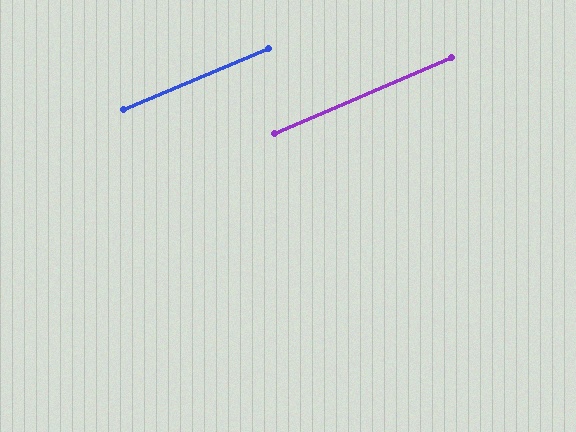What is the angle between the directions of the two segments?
Approximately 0 degrees.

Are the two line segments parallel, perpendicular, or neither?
Parallel — their directions differ by only 0.3°.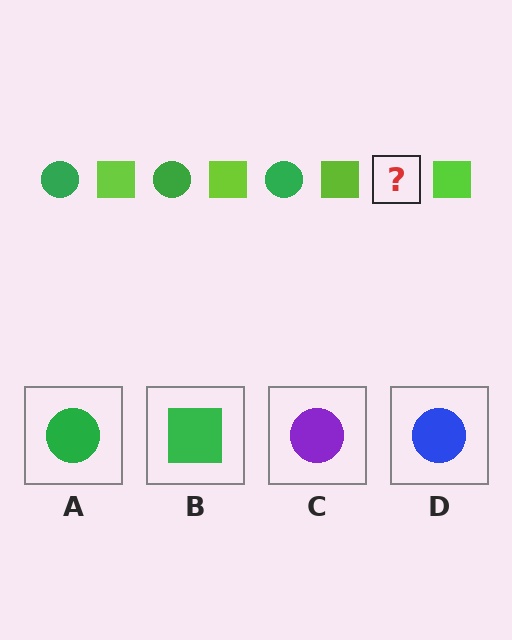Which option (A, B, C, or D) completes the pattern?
A.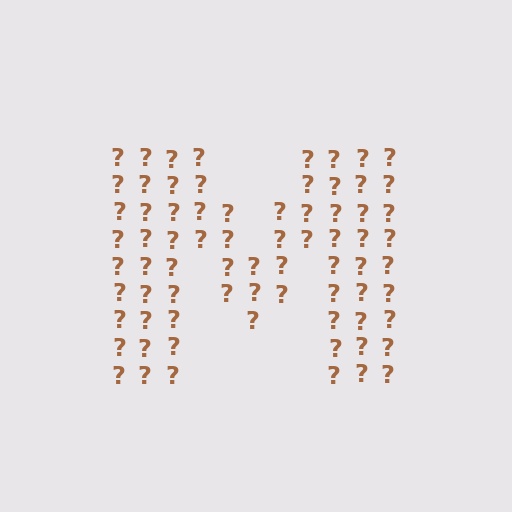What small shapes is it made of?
It is made of small question marks.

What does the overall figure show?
The overall figure shows the letter M.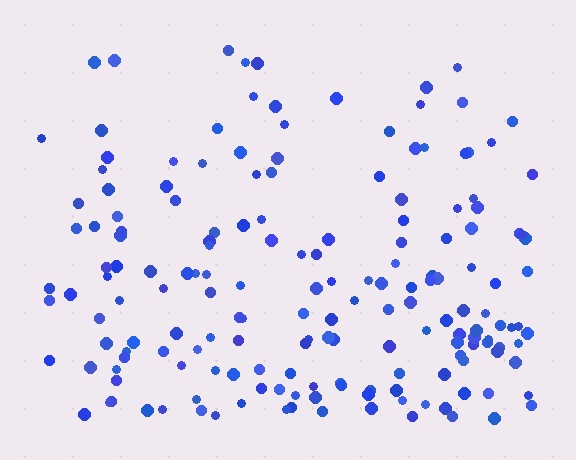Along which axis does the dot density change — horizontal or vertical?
Vertical.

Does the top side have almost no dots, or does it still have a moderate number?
Still a moderate number, just noticeably fewer than the bottom.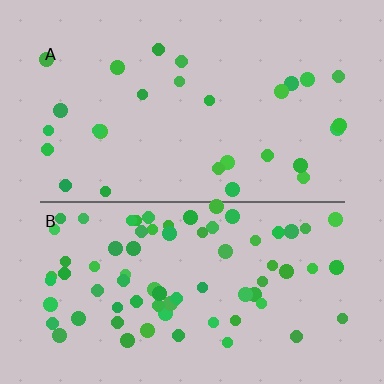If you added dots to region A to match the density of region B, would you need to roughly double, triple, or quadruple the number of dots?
Approximately triple.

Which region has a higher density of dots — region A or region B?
B (the bottom).